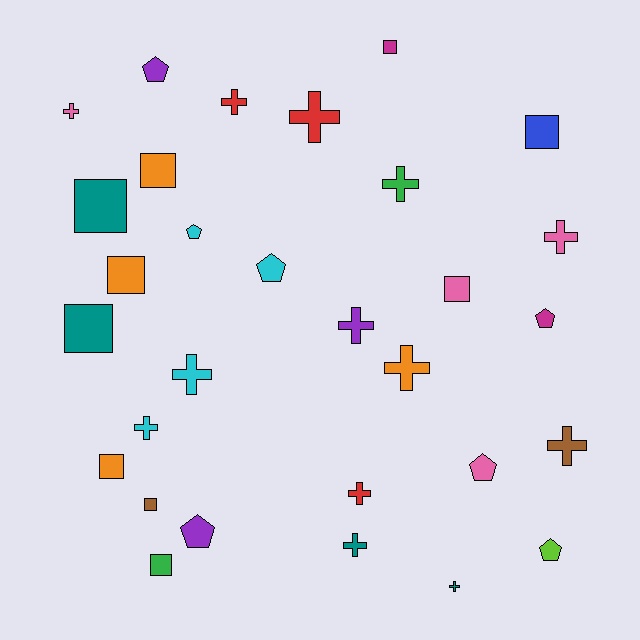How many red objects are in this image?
There are 3 red objects.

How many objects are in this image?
There are 30 objects.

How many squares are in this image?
There are 10 squares.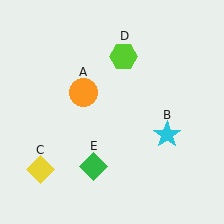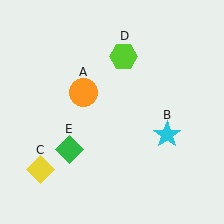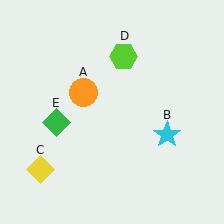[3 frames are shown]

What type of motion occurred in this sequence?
The green diamond (object E) rotated clockwise around the center of the scene.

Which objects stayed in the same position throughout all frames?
Orange circle (object A) and cyan star (object B) and yellow diamond (object C) and lime hexagon (object D) remained stationary.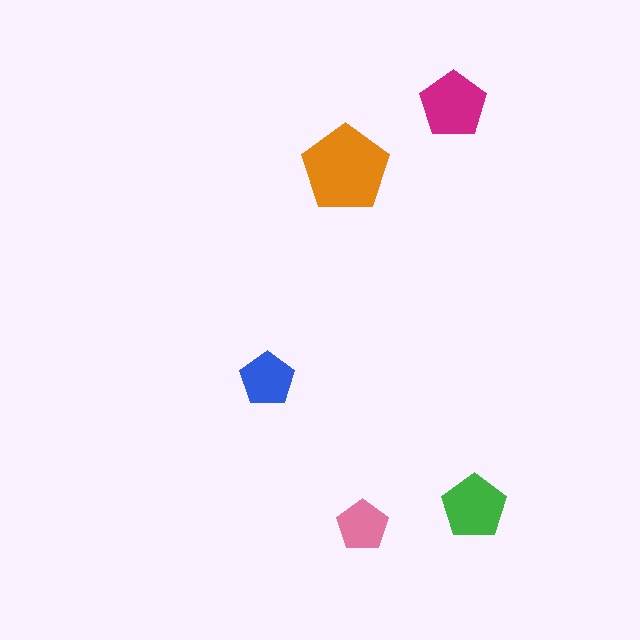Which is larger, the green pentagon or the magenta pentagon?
The magenta one.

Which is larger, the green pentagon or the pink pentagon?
The green one.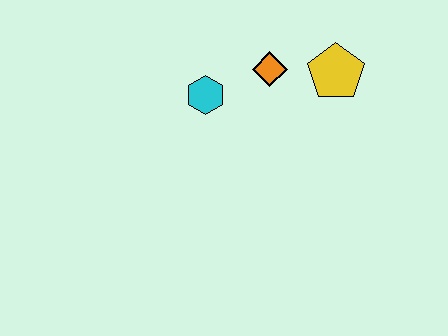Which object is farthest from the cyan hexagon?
The yellow pentagon is farthest from the cyan hexagon.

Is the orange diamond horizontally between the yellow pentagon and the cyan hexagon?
Yes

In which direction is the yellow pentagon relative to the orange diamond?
The yellow pentagon is to the right of the orange diamond.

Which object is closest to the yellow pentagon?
The orange diamond is closest to the yellow pentagon.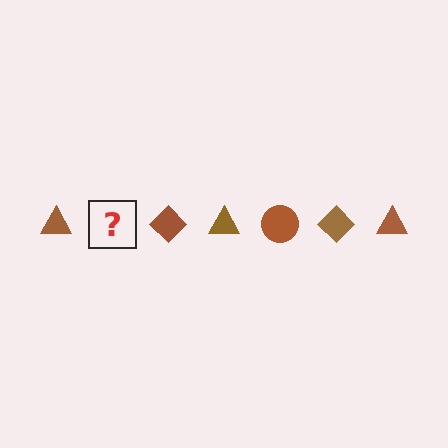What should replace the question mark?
The question mark should be replaced with a brown circle.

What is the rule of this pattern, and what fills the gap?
The rule is that the pattern cycles through triangle, circle, diamond shapes in brown. The gap should be filled with a brown circle.